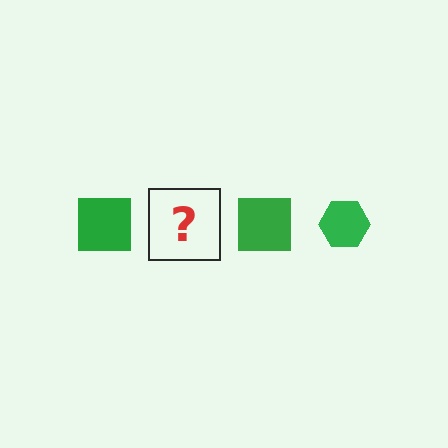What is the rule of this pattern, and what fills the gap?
The rule is that the pattern cycles through square, hexagon shapes in green. The gap should be filled with a green hexagon.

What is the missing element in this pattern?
The missing element is a green hexagon.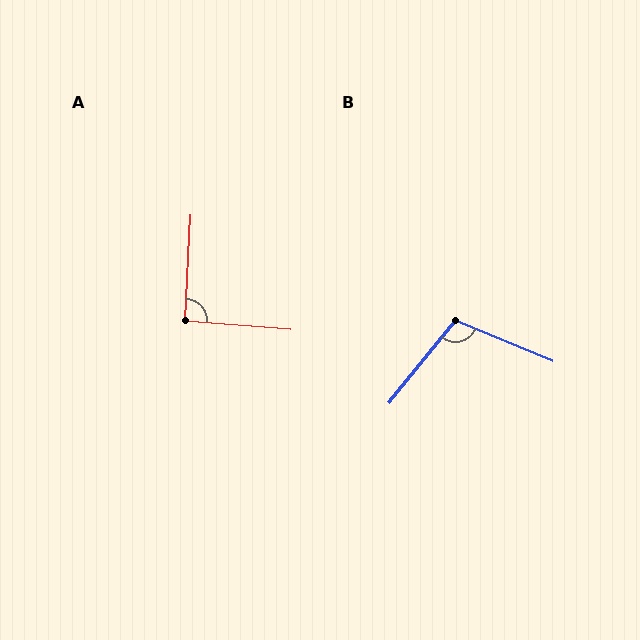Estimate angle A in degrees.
Approximately 92 degrees.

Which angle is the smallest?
A, at approximately 92 degrees.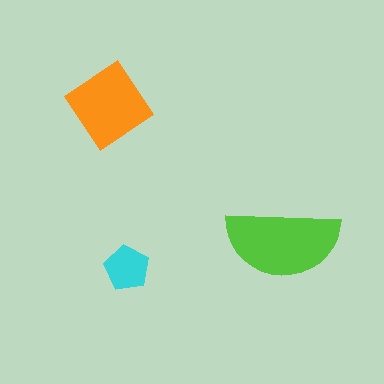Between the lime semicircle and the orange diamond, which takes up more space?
The lime semicircle.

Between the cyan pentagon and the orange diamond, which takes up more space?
The orange diamond.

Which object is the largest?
The lime semicircle.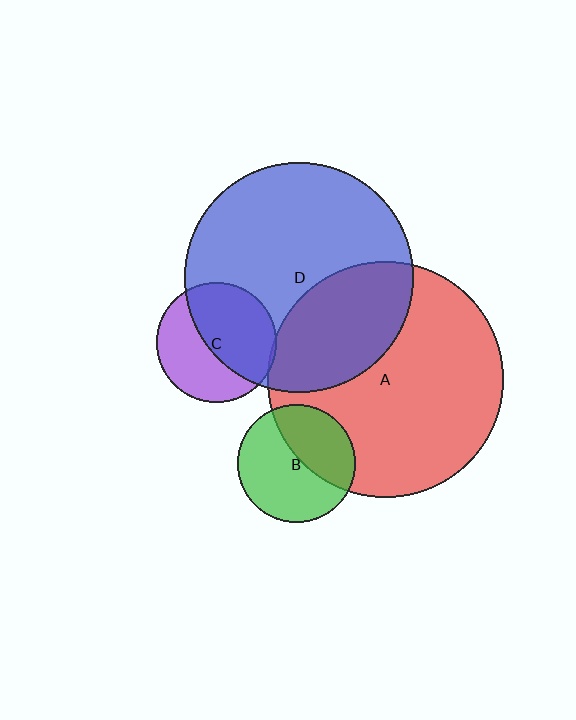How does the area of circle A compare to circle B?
Approximately 4.0 times.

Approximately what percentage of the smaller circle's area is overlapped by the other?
Approximately 5%.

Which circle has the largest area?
Circle A (red).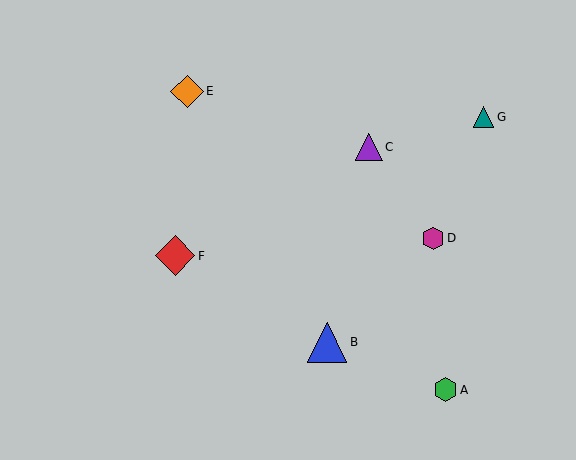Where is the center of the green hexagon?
The center of the green hexagon is at (445, 390).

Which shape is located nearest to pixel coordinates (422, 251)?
The magenta hexagon (labeled D) at (433, 238) is nearest to that location.